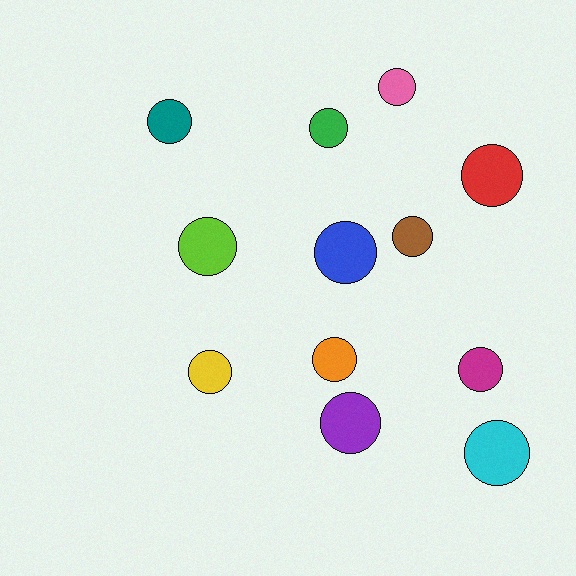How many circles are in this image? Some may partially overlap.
There are 12 circles.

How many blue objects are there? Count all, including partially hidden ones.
There is 1 blue object.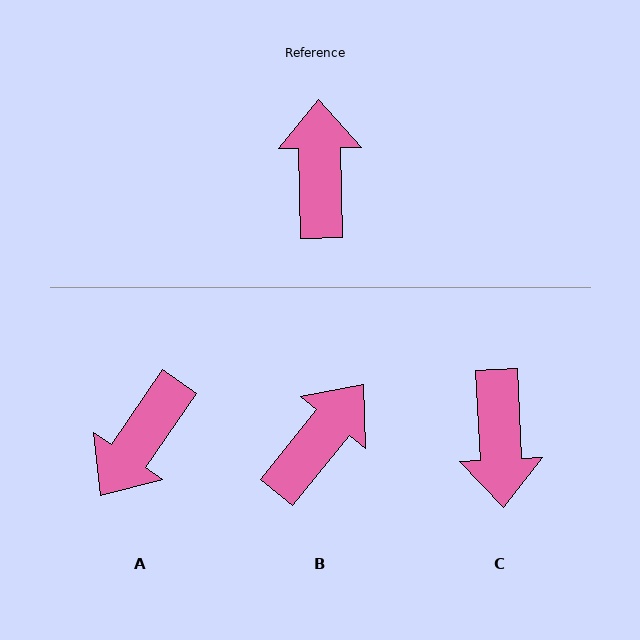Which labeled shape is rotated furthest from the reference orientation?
C, about 178 degrees away.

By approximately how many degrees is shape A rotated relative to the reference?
Approximately 144 degrees counter-clockwise.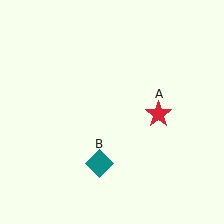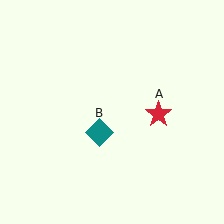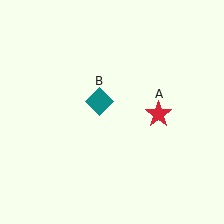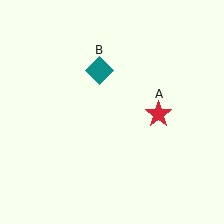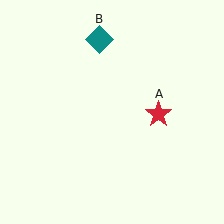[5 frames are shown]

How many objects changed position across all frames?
1 object changed position: teal diamond (object B).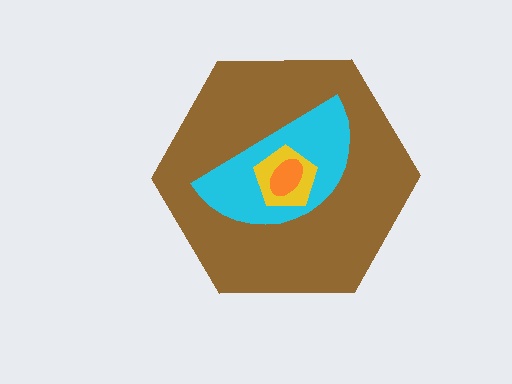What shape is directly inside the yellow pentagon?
The orange ellipse.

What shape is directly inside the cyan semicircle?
The yellow pentagon.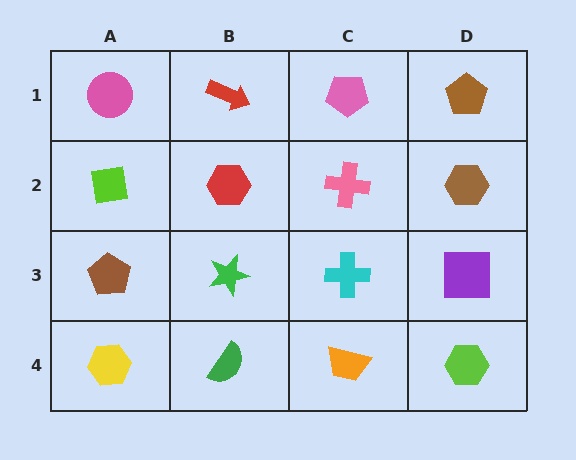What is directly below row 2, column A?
A brown pentagon.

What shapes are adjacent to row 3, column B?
A red hexagon (row 2, column B), a green semicircle (row 4, column B), a brown pentagon (row 3, column A), a cyan cross (row 3, column C).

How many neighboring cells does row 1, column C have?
3.